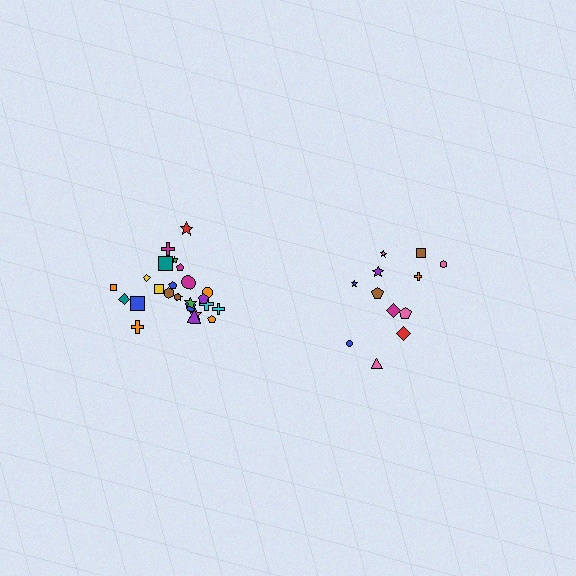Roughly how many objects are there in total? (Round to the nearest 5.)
Roughly 35 objects in total.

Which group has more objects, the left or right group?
The left group.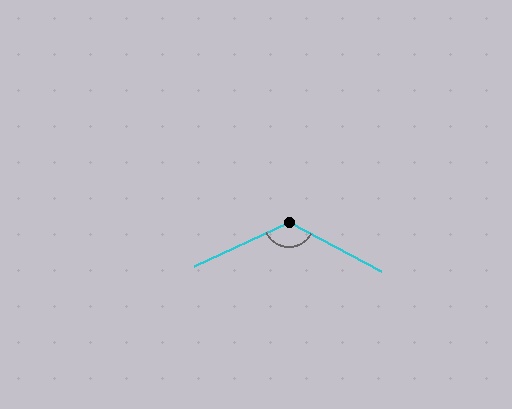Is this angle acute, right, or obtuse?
It is obtuse.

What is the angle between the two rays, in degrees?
Approximately 127 degrees.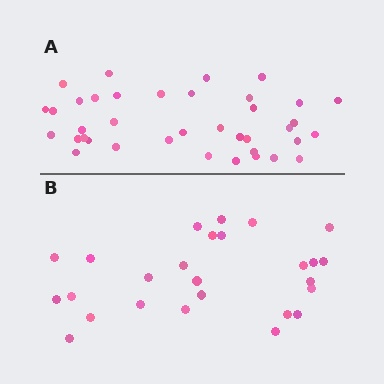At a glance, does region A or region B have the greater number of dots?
Region A (the top region) has more dots.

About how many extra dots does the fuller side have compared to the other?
Region A has roughly 12 or so more dots than region B.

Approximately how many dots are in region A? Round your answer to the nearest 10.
About 40 dots. (The exact count is 38, which rounds to 40.)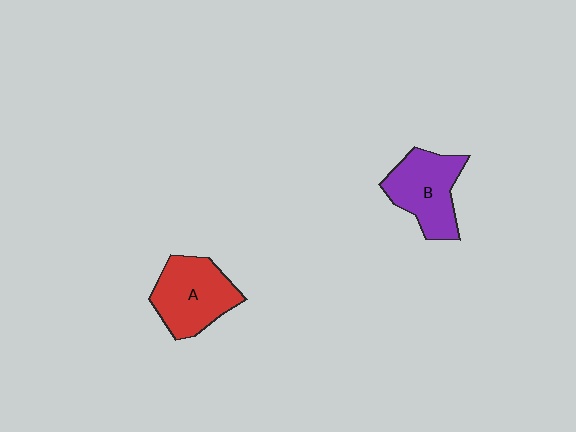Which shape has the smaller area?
Shape B (purple).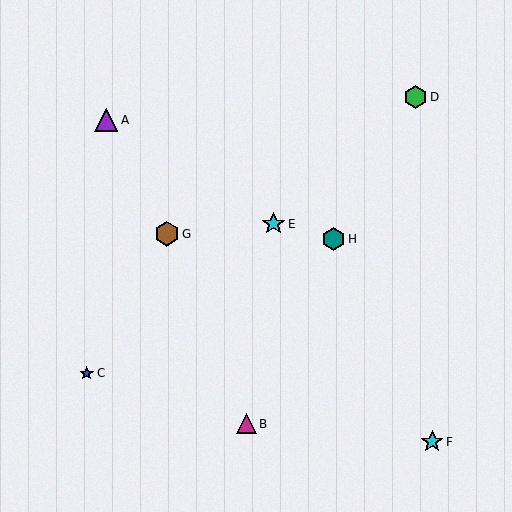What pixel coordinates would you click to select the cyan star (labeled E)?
Click at (274, 224) to select the cyan star E.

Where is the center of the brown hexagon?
The center of the brown hexagon is at (167, 234).